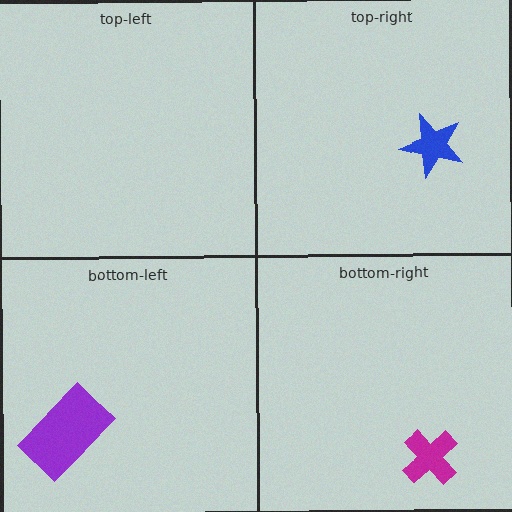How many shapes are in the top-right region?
1.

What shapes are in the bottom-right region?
The magenta cross.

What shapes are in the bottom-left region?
The purple rectangle.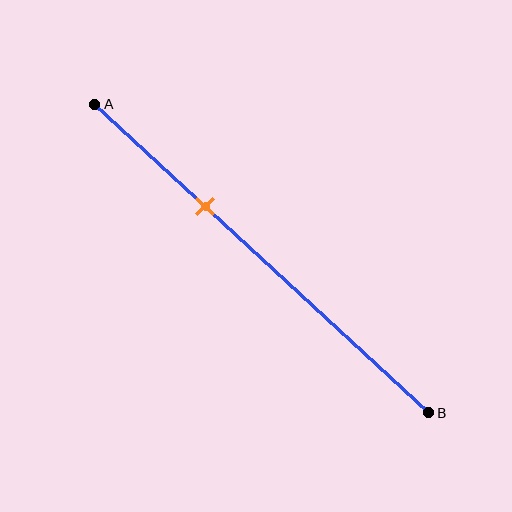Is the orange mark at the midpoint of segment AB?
No, the mark is at about 35% from A, not at the 50% midpoint.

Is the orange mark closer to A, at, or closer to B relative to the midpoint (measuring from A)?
The orange mark is closer to point A than the midpoint of segment AB.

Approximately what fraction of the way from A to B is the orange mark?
The orange mark is approximately 35% of the way from A to B.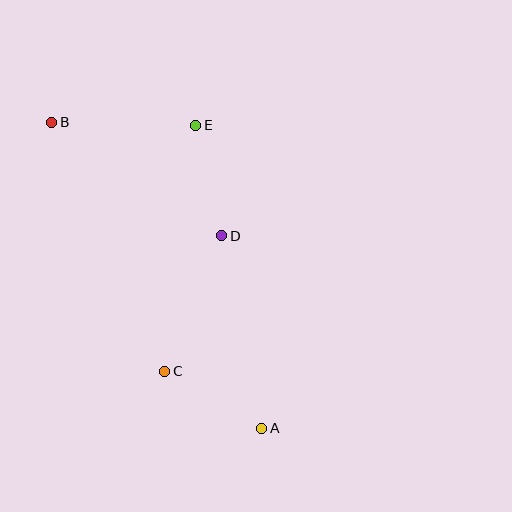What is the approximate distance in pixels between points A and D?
The distance between A and D is approximately 196 pixels.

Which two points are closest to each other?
Points A and C are closest to each other.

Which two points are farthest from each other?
Points A and B are farthest from each other.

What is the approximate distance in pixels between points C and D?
The distance between C and D is approximately 147 pixels.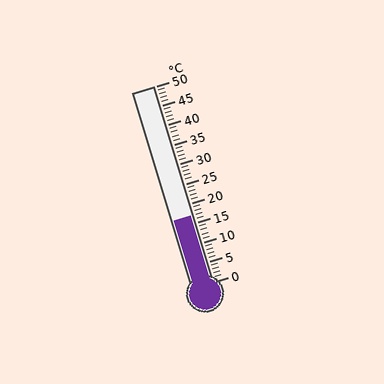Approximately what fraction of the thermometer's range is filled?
The thermometer is filled to approximately 35% of its range.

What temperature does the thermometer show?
The thermometer shows approximately 17°C.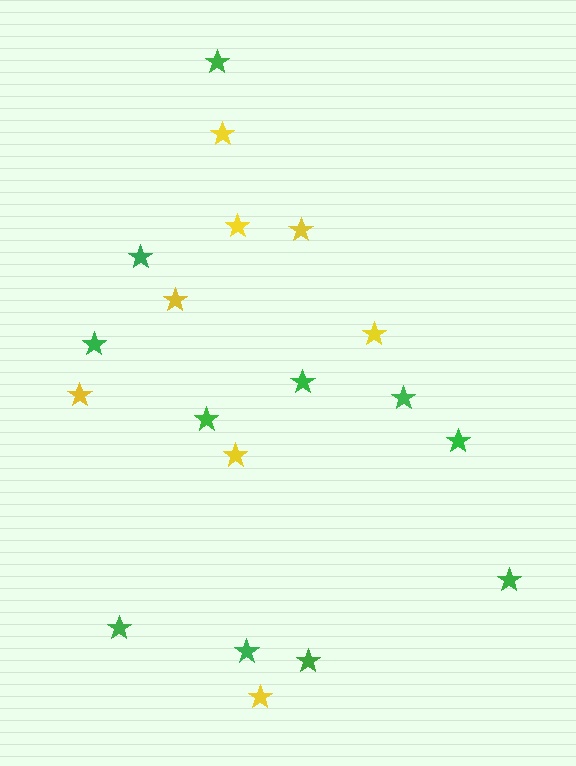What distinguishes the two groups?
There are 2 groups: one group of yellow stars (8) and one group of green stars (11).